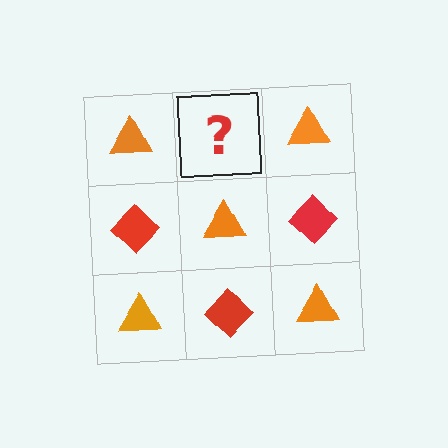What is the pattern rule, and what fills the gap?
The rule is that it alternates orange triangle and red diamond in a checkerboard pattern. The gap should be filled with a red diamond.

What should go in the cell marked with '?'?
The missing cell should contain a red diamond.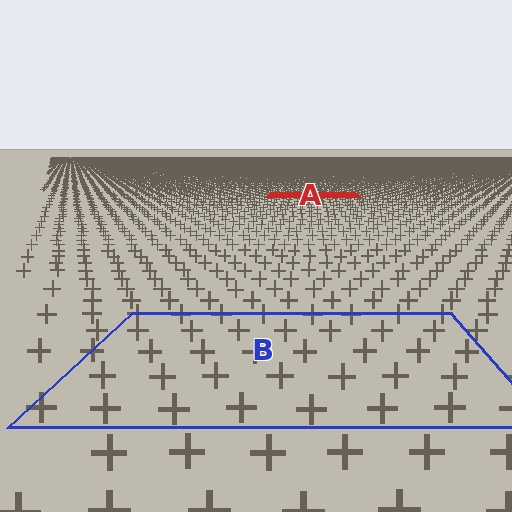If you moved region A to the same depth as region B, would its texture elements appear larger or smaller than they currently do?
They would appear larger. At a closer depth, the same texture elements are projected at a bigger on-screen size.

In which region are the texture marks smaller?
The texture marks are smaller in region A, because it is farther away.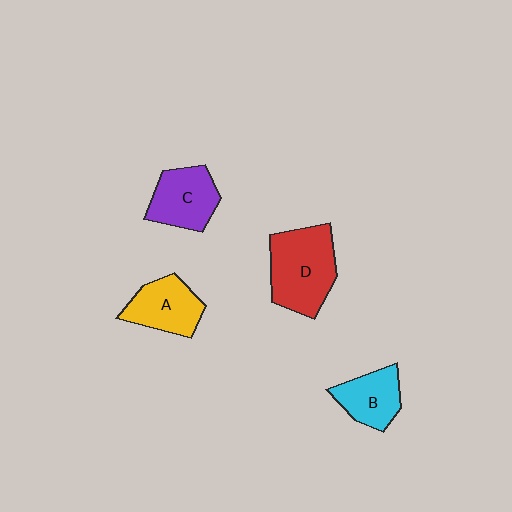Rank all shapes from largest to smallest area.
From largest to smallest: D (red), C (purple), A (yellow), B (cyan).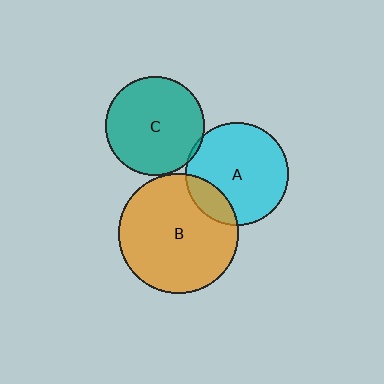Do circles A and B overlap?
Yes.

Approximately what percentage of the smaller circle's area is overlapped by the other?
Approximately 15%.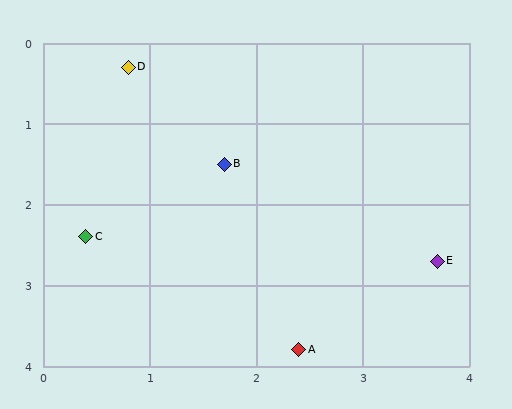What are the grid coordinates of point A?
Point A is at approximately (2.4, 3.8).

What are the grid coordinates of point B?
Point B is at approximately (1.7, 1.5).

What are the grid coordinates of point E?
Point E is at approximately (3.7, 2.7).